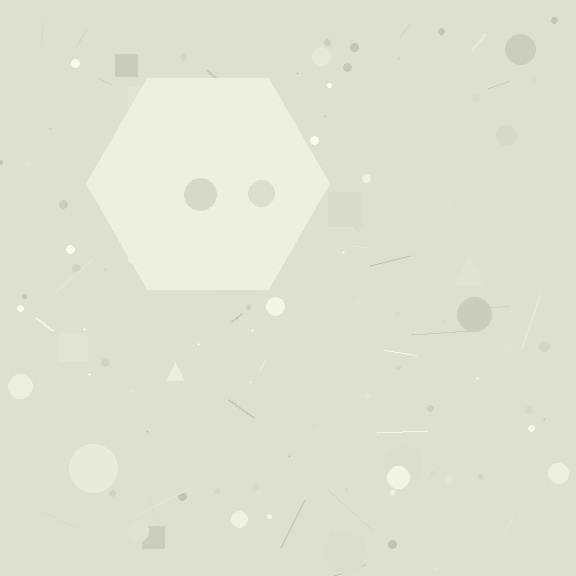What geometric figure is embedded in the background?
A hexagon is embedded in the background.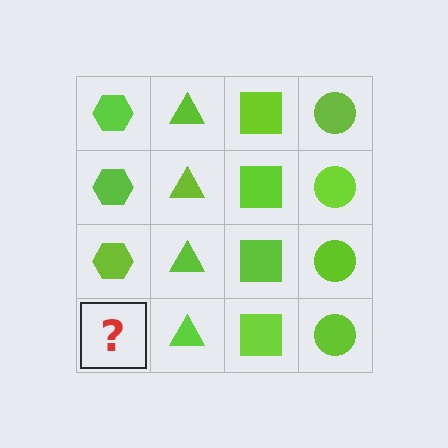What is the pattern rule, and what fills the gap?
The rule is that each column has a consistent shape. The gap should be filled with a lime hexagon.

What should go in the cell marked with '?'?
The missing cell should contain a lime hexagon.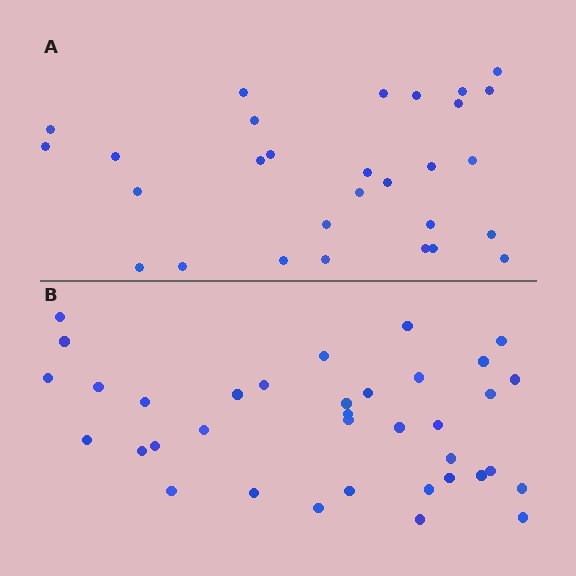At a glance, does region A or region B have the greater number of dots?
Region B (the bottom region) has more dots.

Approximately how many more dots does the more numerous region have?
Region B has roughly 8 or so more dots than region A.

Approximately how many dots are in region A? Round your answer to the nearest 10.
About 30 dots. (The exact count is 29, which rounds to 30.)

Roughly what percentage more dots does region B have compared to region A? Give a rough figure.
About 25% more.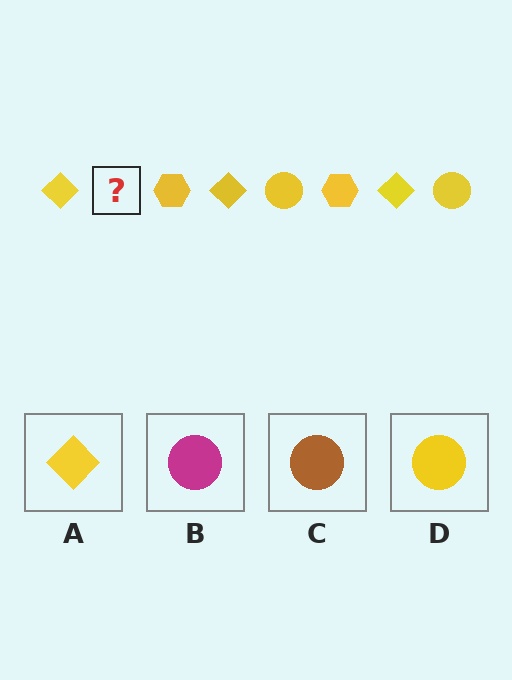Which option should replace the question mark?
Option D.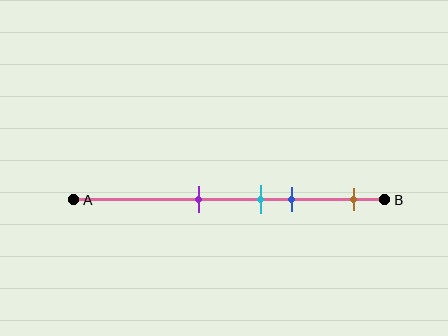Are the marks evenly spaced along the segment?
No, the marks are not evenly spaced.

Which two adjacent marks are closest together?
The cyan and blue marks are the closest adjacent pair.